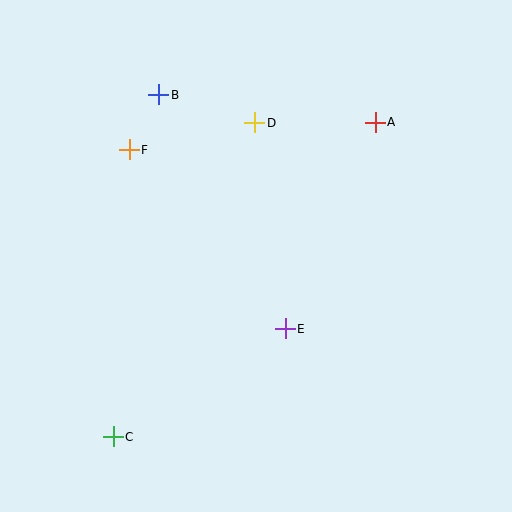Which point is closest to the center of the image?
Point E at (285, 329) is closest to the center.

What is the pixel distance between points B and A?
The distance between B and A is 218 pixels.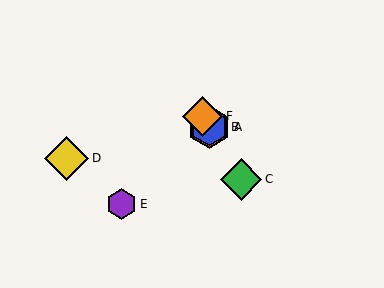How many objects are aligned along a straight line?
4 objects (A, B, C, F) are aligned along a straight line.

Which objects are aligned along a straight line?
Objects A, B, C, F are aligned along a straight line.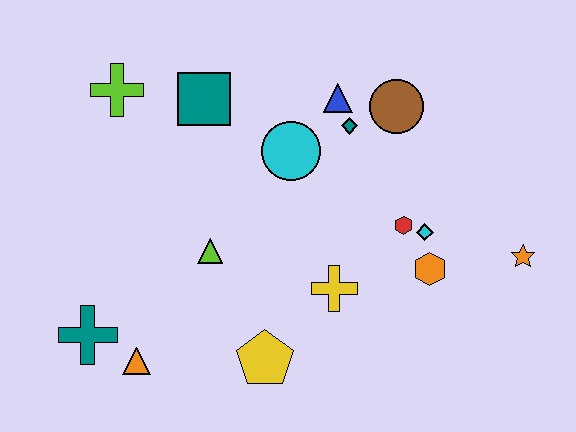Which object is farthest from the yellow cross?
The lime cross is farthest from the yellow cross.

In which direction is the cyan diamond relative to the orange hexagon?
The cyan diamond is above the orange hexagon.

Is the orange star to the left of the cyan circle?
No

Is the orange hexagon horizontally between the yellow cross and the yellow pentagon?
No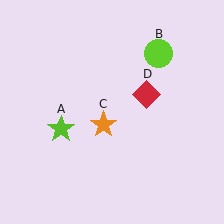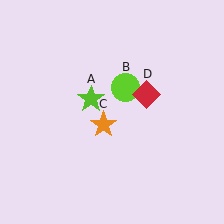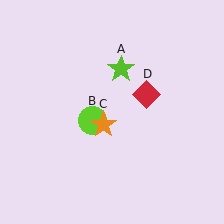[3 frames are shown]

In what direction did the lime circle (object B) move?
The lime circle (object B) moved down and to the left.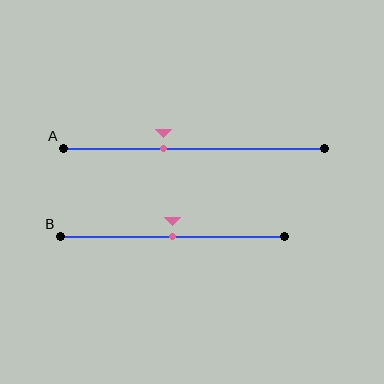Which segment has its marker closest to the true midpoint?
Segment B has its marker closest to the true midpoint.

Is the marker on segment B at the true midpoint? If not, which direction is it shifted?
Yes, the marker on segment B is at the true midpoint.